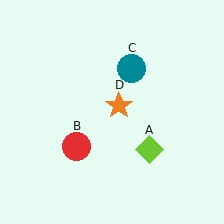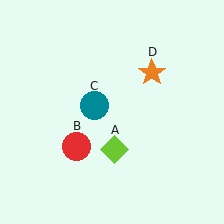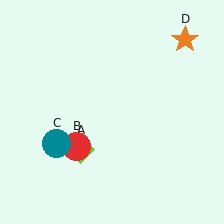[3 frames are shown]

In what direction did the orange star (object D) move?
The orange star (object D) moved up and to the right.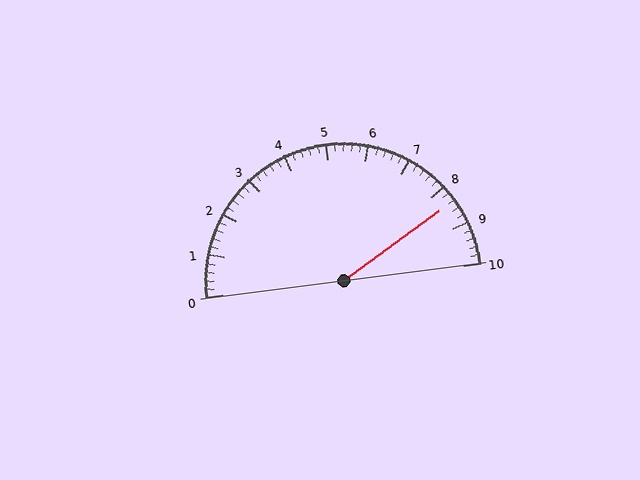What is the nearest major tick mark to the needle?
The nearest major tick mark is 8.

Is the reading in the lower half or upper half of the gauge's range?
The reading is in the upper half of the range (0 to 10).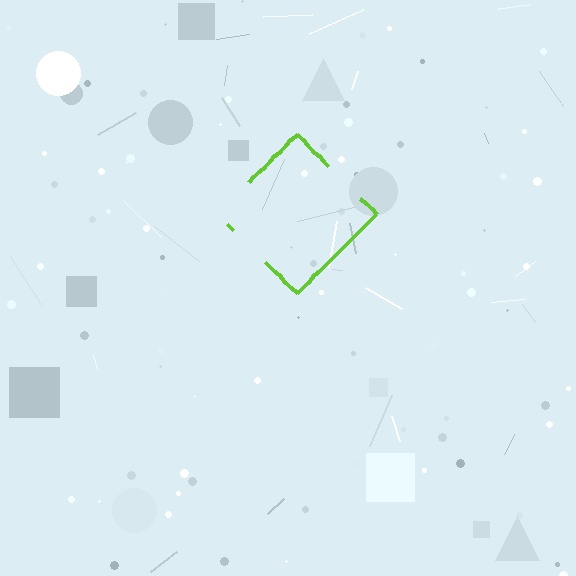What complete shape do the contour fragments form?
The contour fragments form a diamond.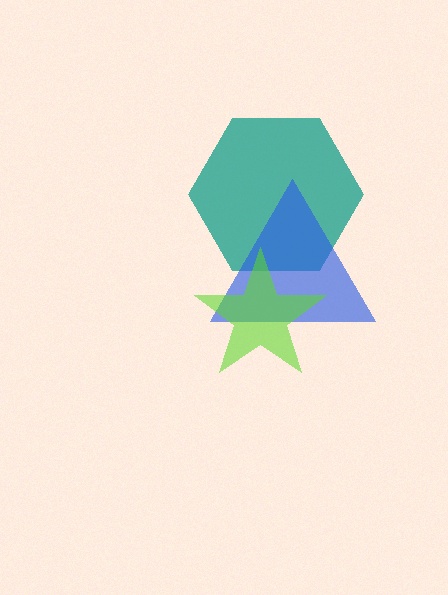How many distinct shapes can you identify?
There are 3 distinct shapes: a teal hexagon, a blue triangle, a lime star.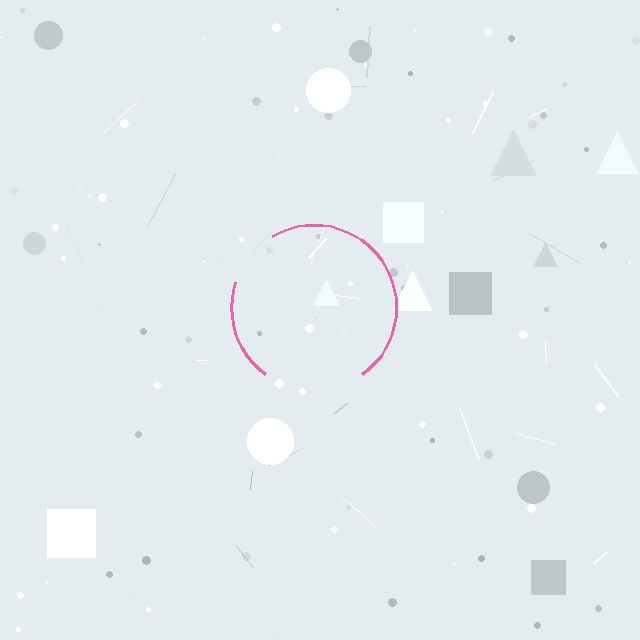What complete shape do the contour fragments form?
The contour fragments form a circle.